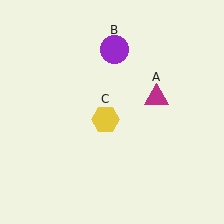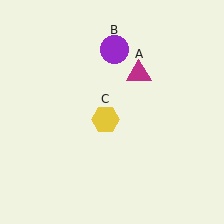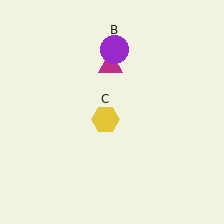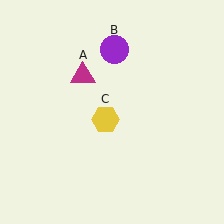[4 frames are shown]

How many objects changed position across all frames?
1 object changed position: magenta triangle (object A).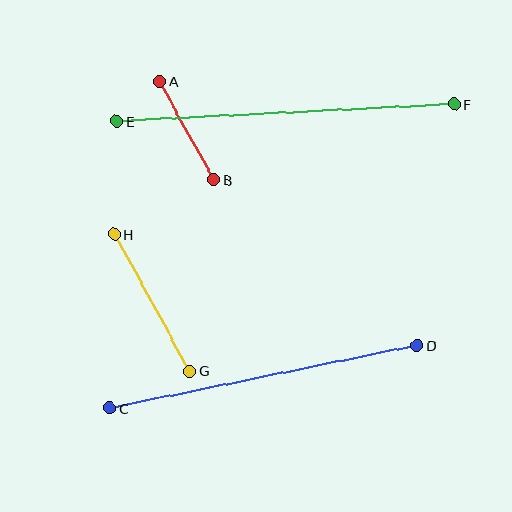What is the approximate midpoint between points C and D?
The midpoint is at approximately (264, 377) pixels.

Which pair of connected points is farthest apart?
Points E and F are farthest apart.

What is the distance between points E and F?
The distance is approximately 337 pixels.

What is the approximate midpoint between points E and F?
The midpoint is at approximately (286, 113) pixels.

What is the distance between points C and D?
The distance is approximately 314 pixels.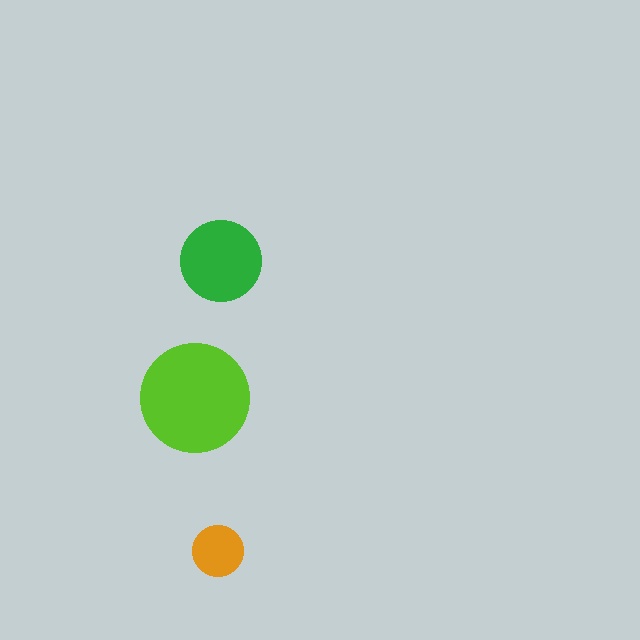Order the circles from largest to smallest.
the lime one, the green one, the orange one.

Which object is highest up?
The green circle is topmost.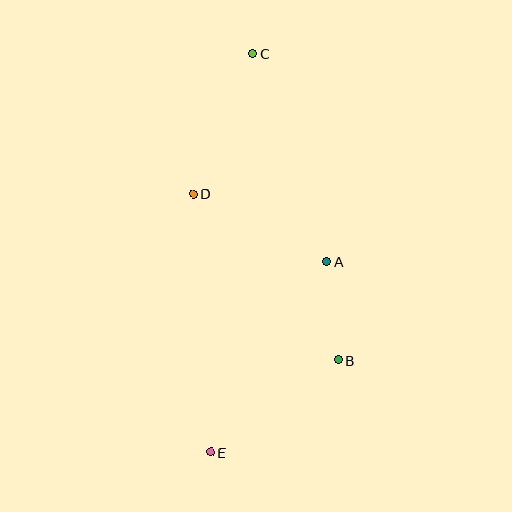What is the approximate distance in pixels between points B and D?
The distance between B and D is approximately 220 pixels.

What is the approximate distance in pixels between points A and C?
The distance between A and C is approximately 221 pixels.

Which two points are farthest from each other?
Points C and E are farthest from each other.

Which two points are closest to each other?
Points A and B are closest to each other.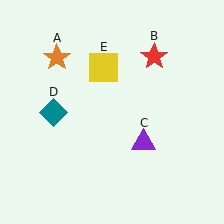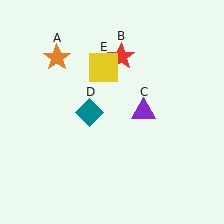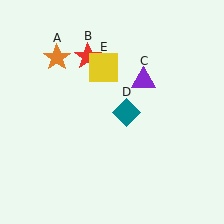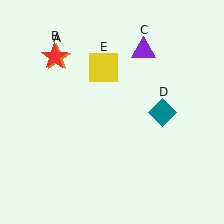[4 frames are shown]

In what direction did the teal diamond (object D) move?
The teal diamond (object D) moved right.